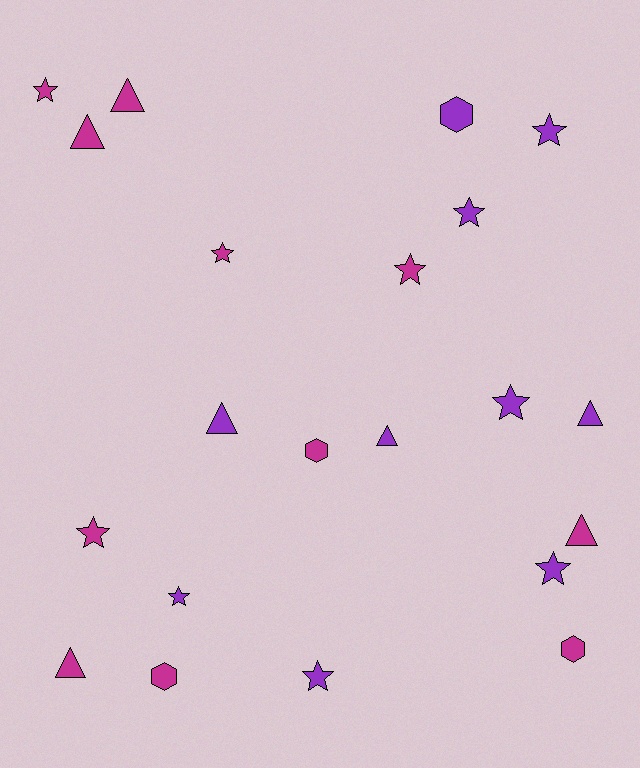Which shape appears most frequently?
Star, with 10 objects.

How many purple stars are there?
There are 6 purple stars.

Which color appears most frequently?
Magenta, with 11 objects.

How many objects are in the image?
There are 21 objects.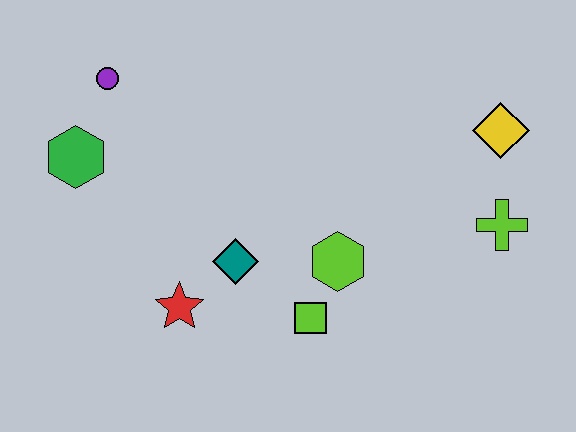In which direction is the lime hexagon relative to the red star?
The lime hexagon is to the right of the red star.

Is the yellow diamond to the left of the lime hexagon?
No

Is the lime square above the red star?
No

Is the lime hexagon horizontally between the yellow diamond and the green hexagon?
Yes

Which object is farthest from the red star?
The yellow diamond is farthest from the red star.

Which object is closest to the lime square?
The lime hexagon is closest to the lime square.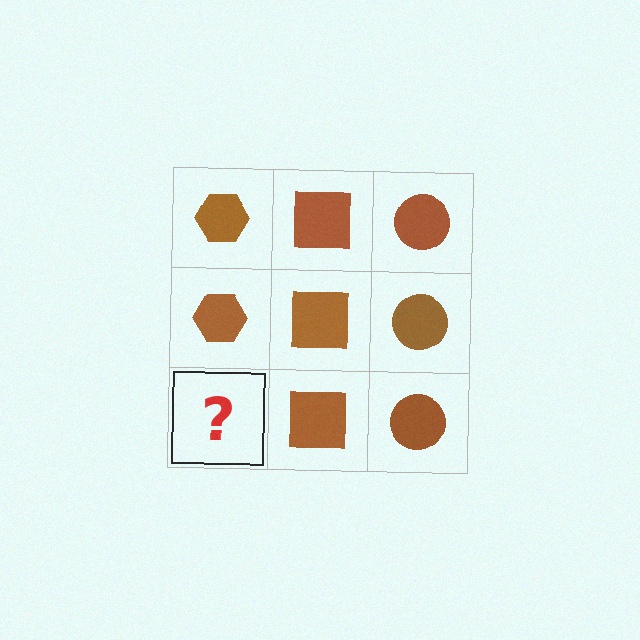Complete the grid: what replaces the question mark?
The question mark should be replaced with a brown hexagon.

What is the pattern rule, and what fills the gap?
The rule is that each column has a consistent shape. The gap should be filled with a brown hexagon.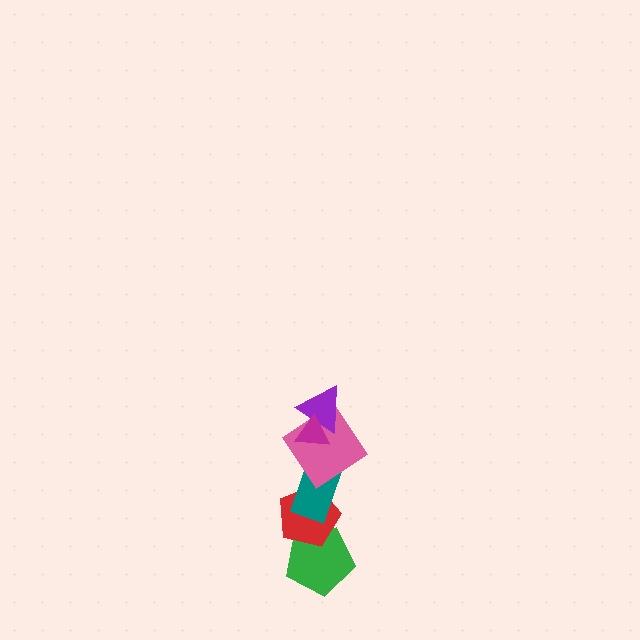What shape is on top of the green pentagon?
The red pentagon is on top of the green pentagon.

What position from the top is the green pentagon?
The green pentagon is 6th from the top.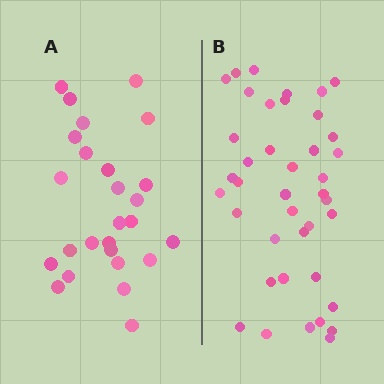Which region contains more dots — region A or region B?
Region B (the right region) has more dots.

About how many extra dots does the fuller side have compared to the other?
Region B has approximately 15 more dots than region A.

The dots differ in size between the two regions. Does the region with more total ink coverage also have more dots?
No. Region A has more total ink coverage because its dots are larger, but region B actually contains more individual dots. Total area can be misleading — the number of items is what matters here.